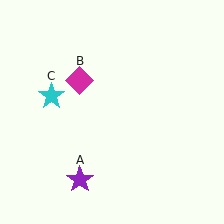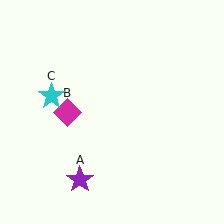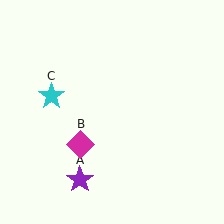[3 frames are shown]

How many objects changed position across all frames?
1 object changed position: magenta diamond (object B).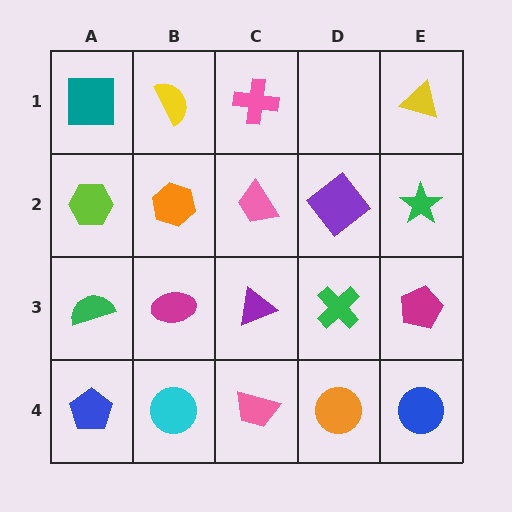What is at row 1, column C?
A pink cross.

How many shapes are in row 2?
5 shapes.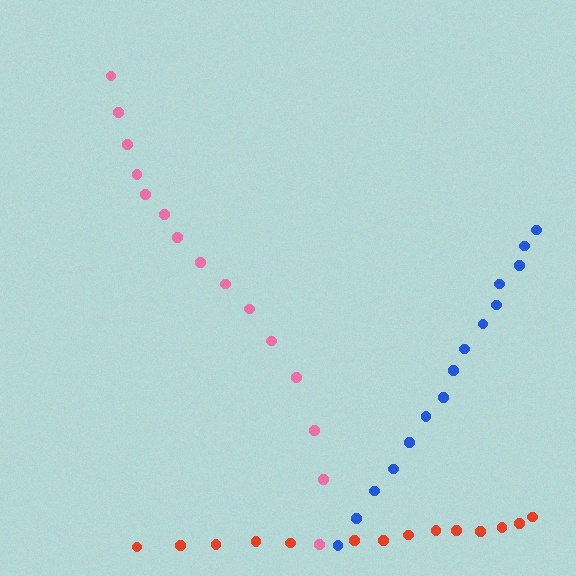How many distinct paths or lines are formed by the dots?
There are 3 distinct paths.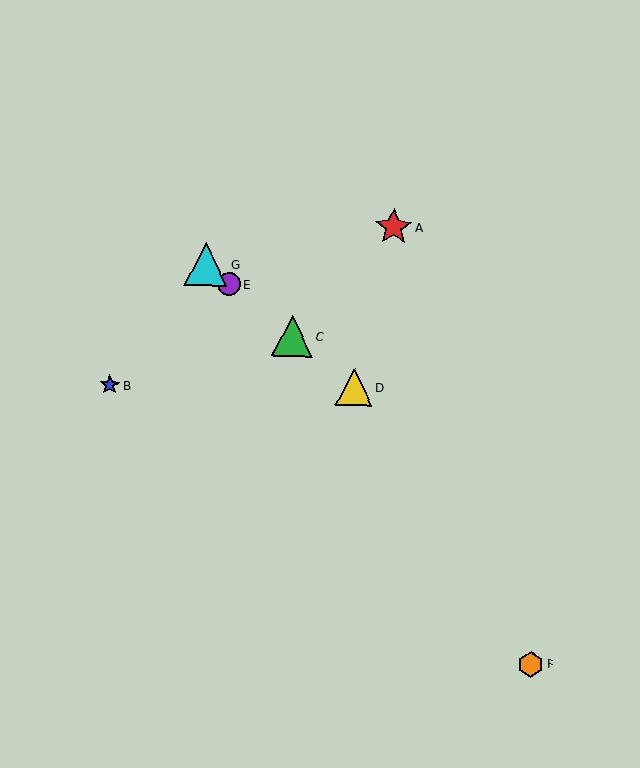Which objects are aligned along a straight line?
Objects C, D, E, G are aligned along a straight line.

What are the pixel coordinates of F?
Object F is at (531, 664).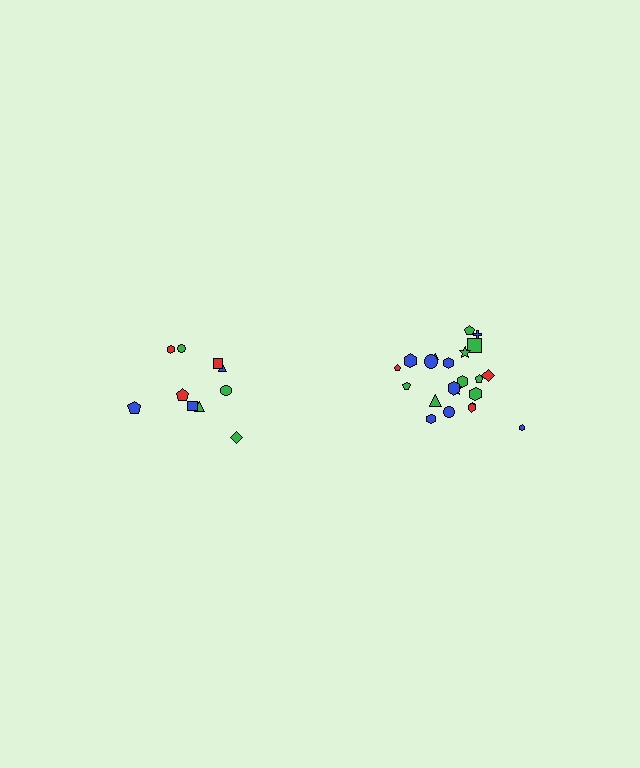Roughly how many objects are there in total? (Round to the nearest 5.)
Roughly 30 objects in total.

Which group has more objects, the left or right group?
The right group.